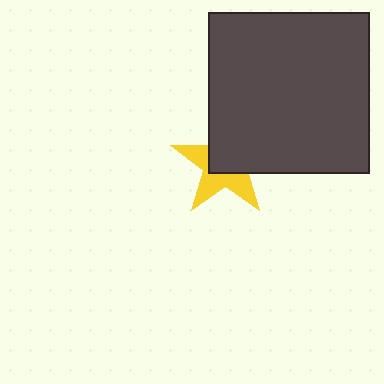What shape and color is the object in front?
The object in front is a dark gray square.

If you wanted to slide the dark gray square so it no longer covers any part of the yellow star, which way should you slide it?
Slide it toward the upper-right — that is the most direct way to separate the two shapes.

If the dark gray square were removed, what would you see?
You would see the complete yellow star.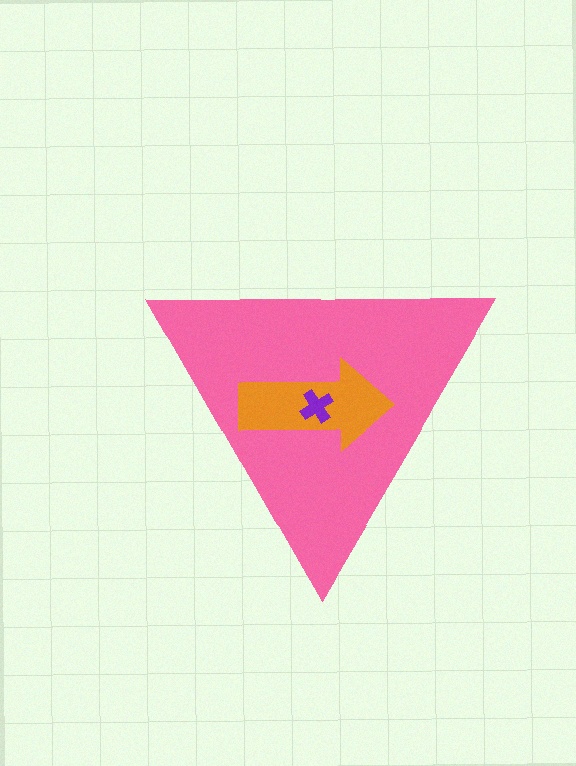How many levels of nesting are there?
3.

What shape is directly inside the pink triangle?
The orange arrow.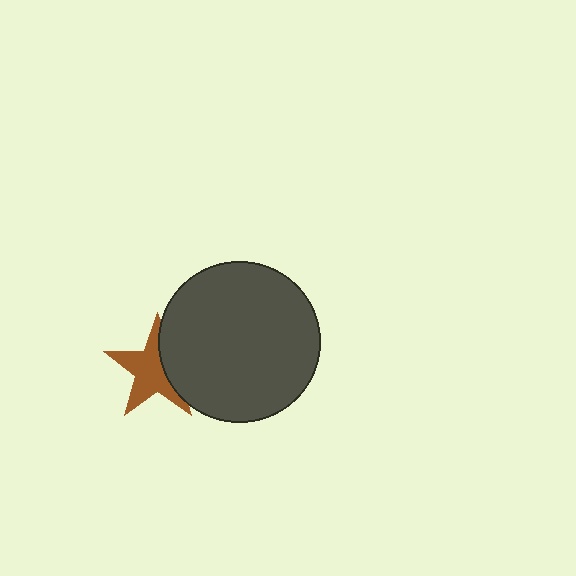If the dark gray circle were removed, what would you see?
You would see the complete brown star.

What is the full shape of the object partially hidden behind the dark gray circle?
The partially hidden object is a brown star.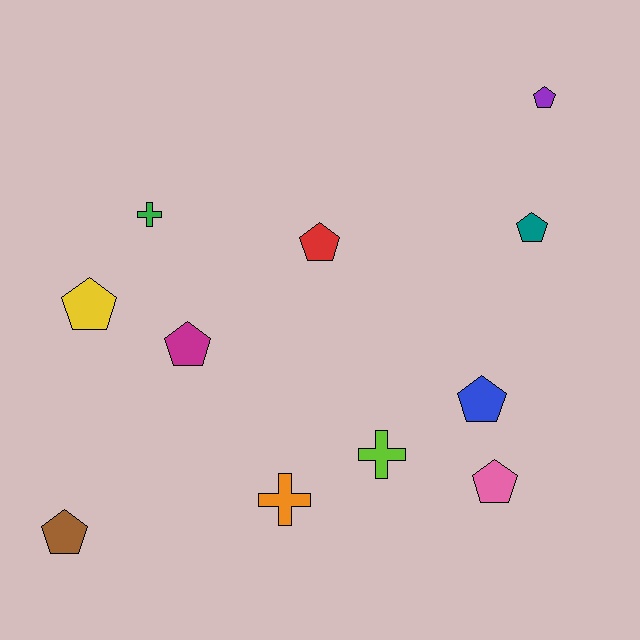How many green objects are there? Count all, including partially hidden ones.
There is 1 green object.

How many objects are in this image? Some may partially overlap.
There are 11 objects.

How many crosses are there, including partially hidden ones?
There are 3 crosses.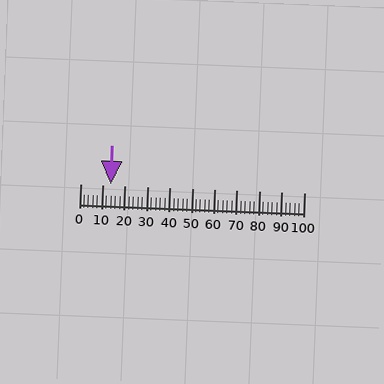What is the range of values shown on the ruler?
The ruler shows values from 0 to 100.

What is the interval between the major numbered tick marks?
The major tick marks are spaced 10 units apart.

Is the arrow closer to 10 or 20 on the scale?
The arrow is closer to 10.